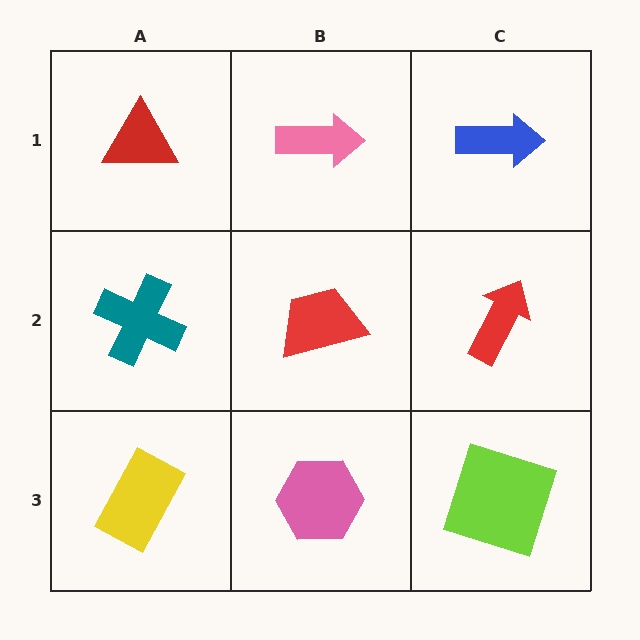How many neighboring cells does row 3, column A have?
2.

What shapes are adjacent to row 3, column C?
A red arrow (row 2, column C), a pink hexagon (row 3, column B).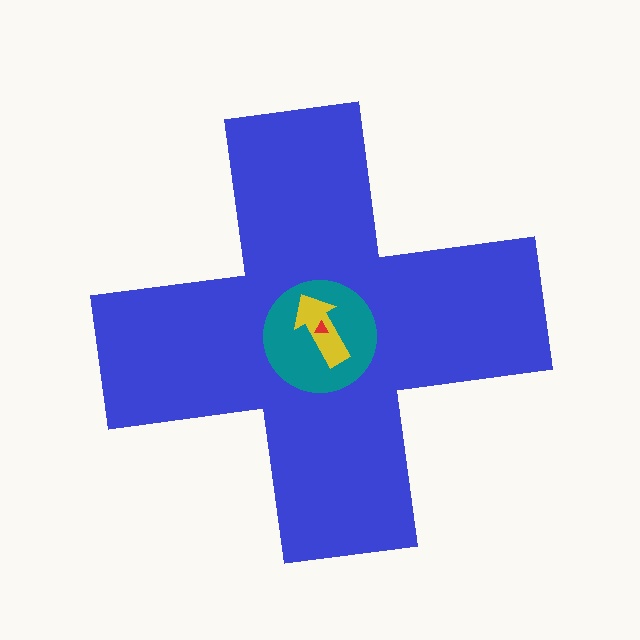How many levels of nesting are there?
4.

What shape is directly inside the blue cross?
The teal circle.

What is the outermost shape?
The blue cross.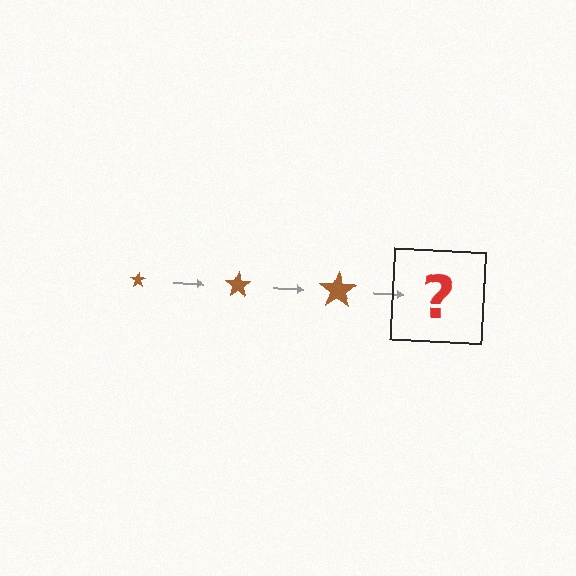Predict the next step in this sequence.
The next step is a brown star, larger than the previous one.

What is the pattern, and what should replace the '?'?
The pattern is that the star gets progressively larger each step. The '?' should be a brown star, larger than the previous one.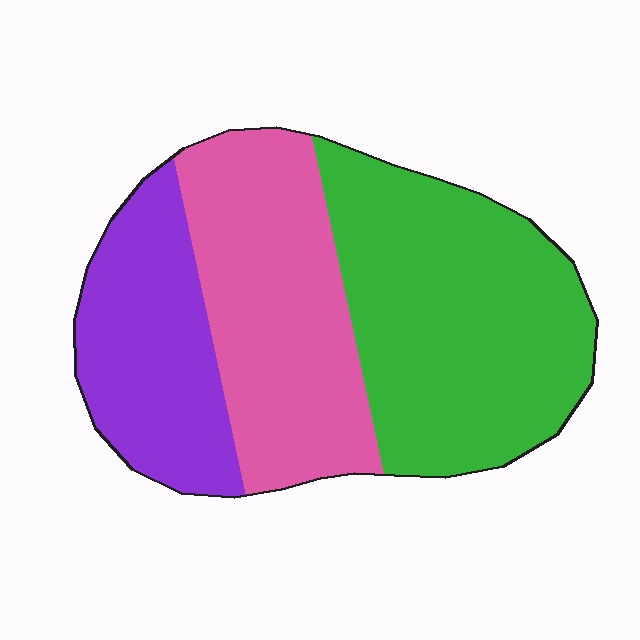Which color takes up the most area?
Green, at roughly 45%.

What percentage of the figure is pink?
Pink covers around 35% of the figure.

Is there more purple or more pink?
Pink.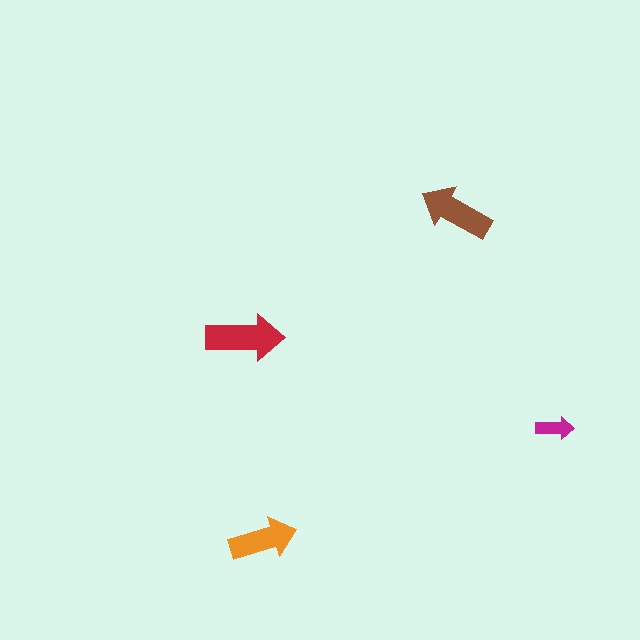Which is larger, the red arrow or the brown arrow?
The red one.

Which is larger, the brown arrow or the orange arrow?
The brown one.